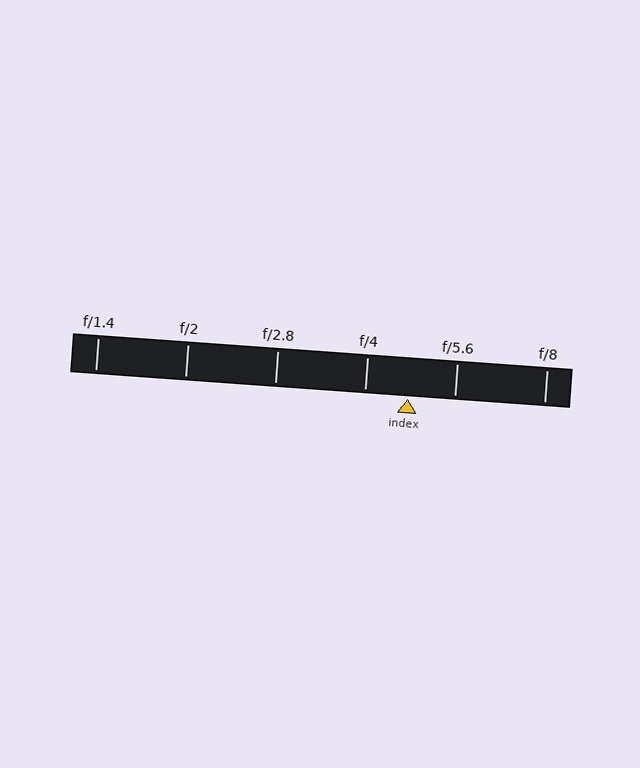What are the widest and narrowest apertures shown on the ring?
The widest aperture shown is f/1.4 and the narrowest is f/8.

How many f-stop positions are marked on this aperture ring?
There are 6 f-stop positions marked.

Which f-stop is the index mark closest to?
The index mark is closest to f/4.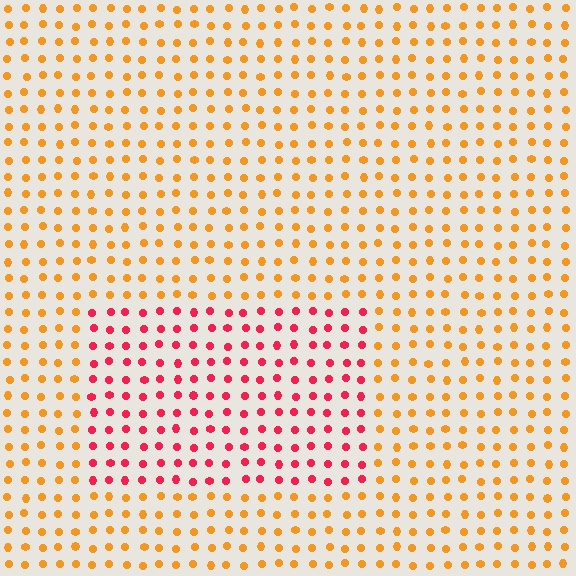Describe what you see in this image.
The image is filled with small orange elements in a uniform arrangement. A rectangle-shaped region is visible where the elements are tinted to a slightly different hue, forming a subtle color boundary.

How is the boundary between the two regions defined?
The boundary is defined purely by a slight shift in hue (about 48 degrees). Spacing, size, and orientation are identical on both sides.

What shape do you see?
I see a rectangle.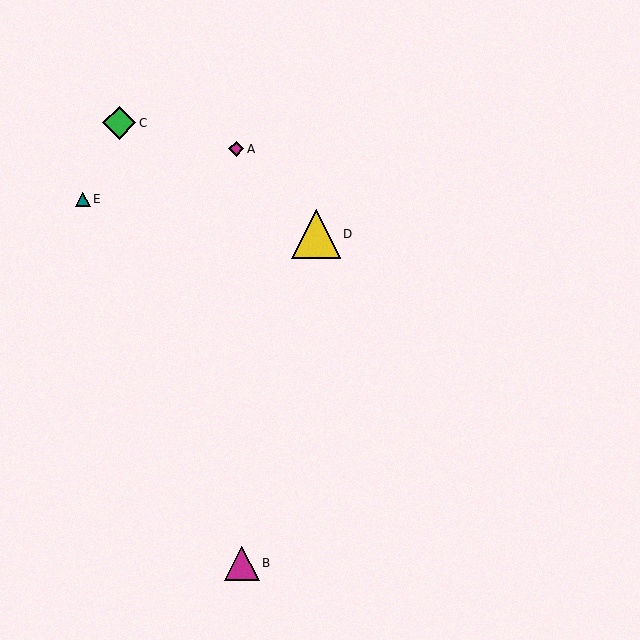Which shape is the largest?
The yellow triangle (labeled D) is the largest.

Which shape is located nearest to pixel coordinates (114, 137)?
The green diamond (labeled C) at (119, 123) is nearest to that location.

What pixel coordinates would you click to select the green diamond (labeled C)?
Click at (119, 123) to select the green diamond C.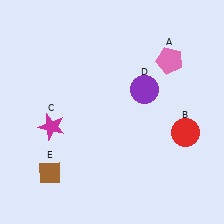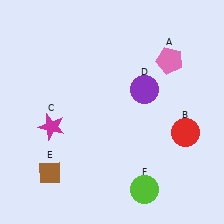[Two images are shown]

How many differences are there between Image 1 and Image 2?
There is 1 difference between the two images.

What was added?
A lime circle (F) was added in Image 2.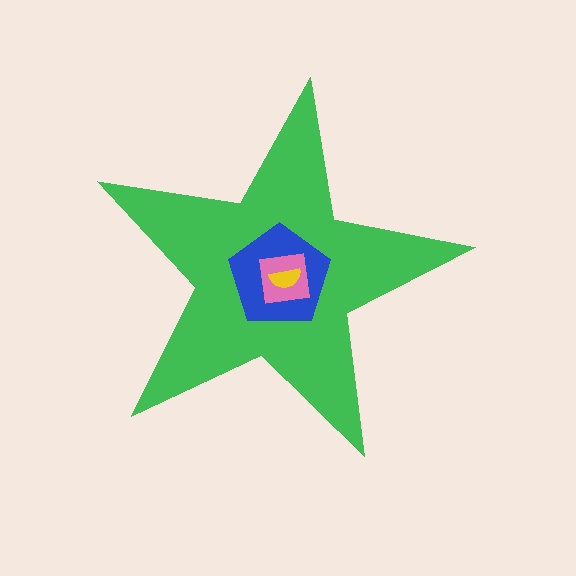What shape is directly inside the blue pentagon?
The pink square.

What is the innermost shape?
The yellow semicircle.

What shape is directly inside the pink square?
The yellow semicircle.